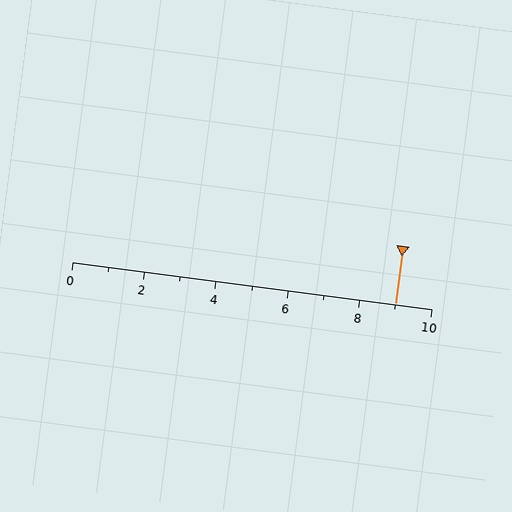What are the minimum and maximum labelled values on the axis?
The axis runs from 0 to 10.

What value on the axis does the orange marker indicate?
The marker indicates approximately 9.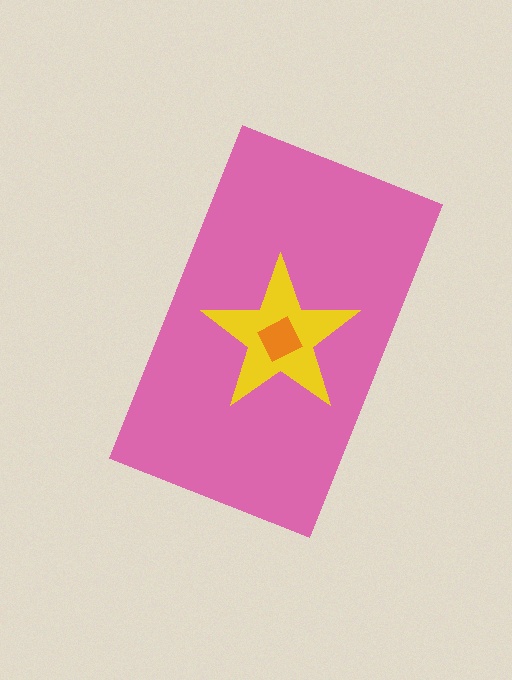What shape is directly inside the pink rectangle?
The yellow star.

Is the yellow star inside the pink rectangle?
Yes.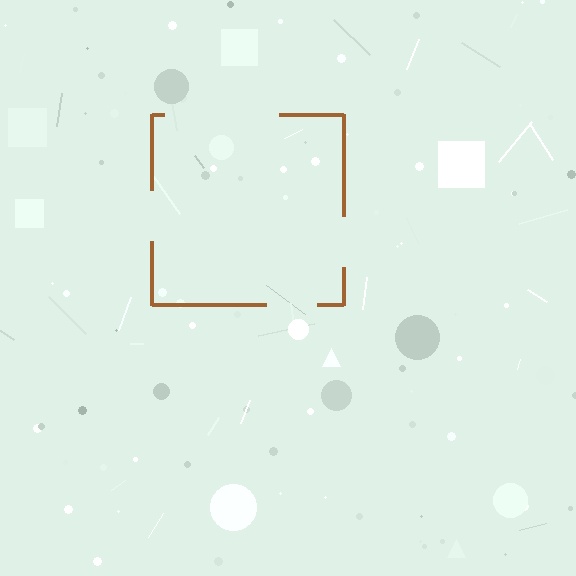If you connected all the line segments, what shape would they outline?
They would outline a square.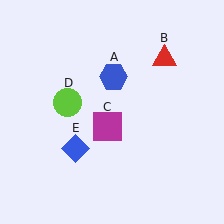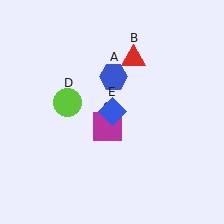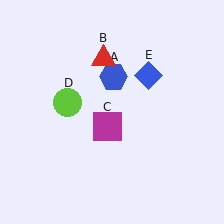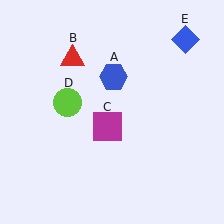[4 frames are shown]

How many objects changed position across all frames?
2 objects changed position: red triangle (object B), blue diamond (object E).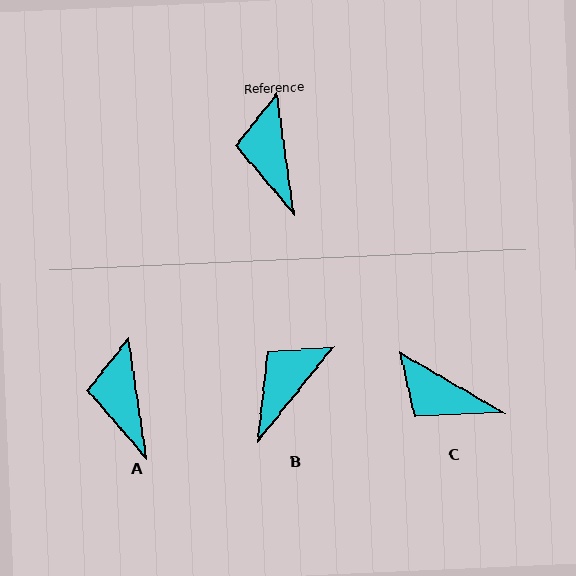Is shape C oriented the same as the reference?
No, it is off by about 51 degrees.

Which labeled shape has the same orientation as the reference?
A.